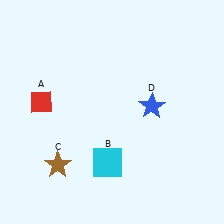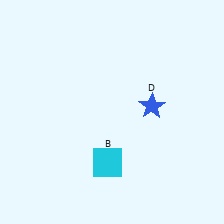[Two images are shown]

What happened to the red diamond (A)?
The red diamond (A) was removed in Image 2. It was in the top-left area of Image 1.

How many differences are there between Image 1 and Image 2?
There are 2 differences between the two images.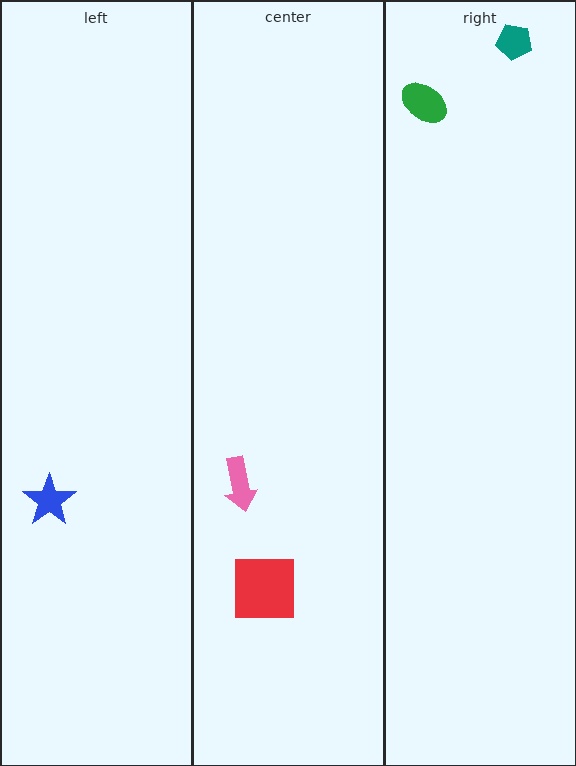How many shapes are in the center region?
2.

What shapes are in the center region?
The red square, the pink arrow.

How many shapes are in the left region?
1.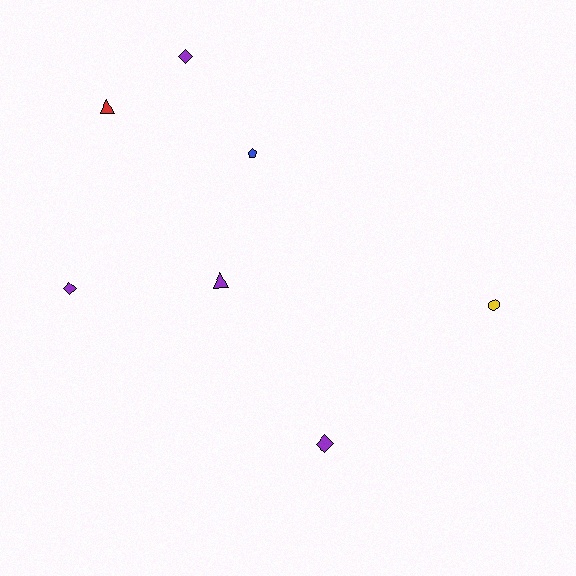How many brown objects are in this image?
There are no brown objects.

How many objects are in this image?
There are 7 objects.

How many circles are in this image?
There is 1 circle.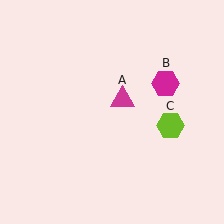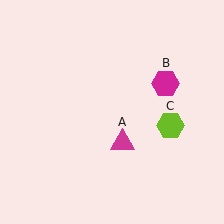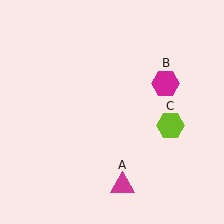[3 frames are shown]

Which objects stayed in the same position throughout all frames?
Magenta hexagon (object B) and lime hexagon (object C) remained stationary.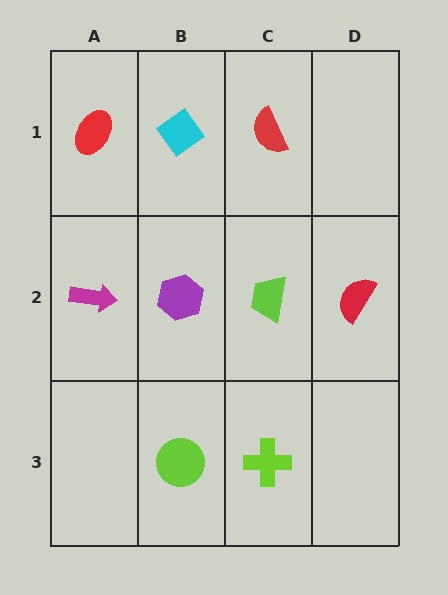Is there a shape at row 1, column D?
No, that cell is empty.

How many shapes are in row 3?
2 shapes.